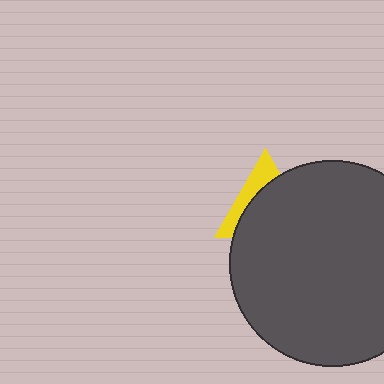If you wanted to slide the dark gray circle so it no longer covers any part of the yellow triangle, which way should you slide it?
Slide it toward the lower-right — that is the most direct way to separate the two shapes.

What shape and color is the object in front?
The object in front is a dark gray circle.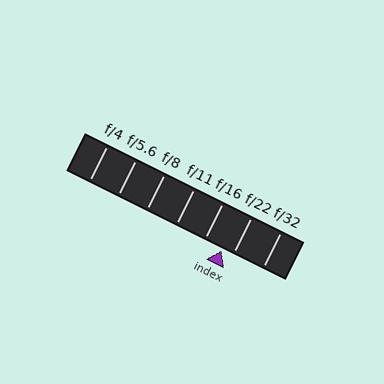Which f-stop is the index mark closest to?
The index mark is closest to f/22.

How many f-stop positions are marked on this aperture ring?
There are 7 f-stop positions marked.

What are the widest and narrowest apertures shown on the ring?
The widest aperture shown is f/4 and the narrowest is f/32.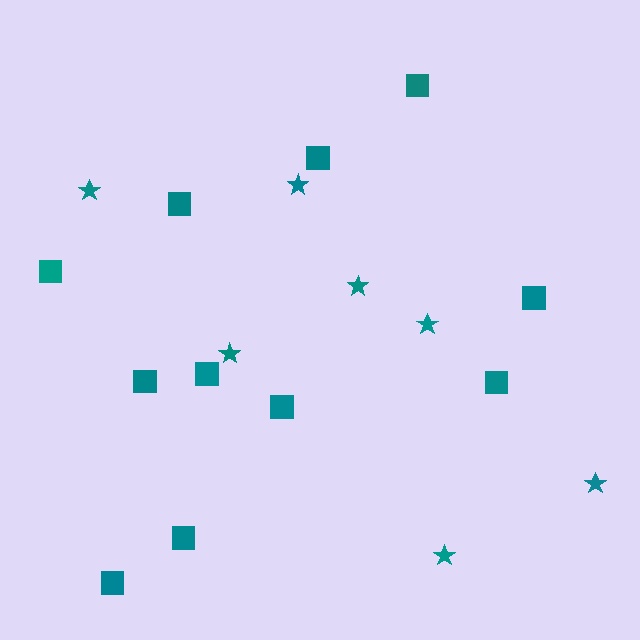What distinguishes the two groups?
There are 2 groups: one group of stars (7) and one group of squares (11).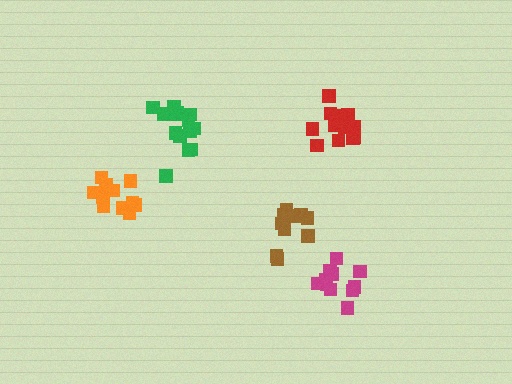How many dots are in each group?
Group 1: 12 dots, Group 2: 14 dots, Group 3: 11 dots, Group 4: 11 dots, Group 5: 11 dots (59 total).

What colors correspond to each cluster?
The clusters are colored: red, green, orange, magenta, brown.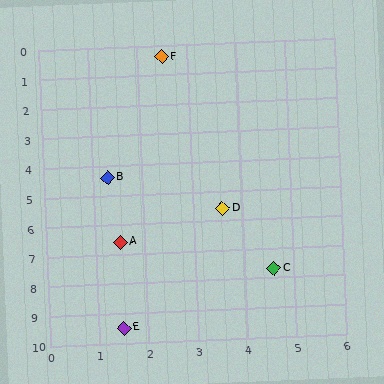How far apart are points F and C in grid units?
Points F and C are about 7.6 grid units apart.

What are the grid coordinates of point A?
Point A is at approximately (1.5, 6.6).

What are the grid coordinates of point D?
Point D is at approximately (3.6, 5.6).